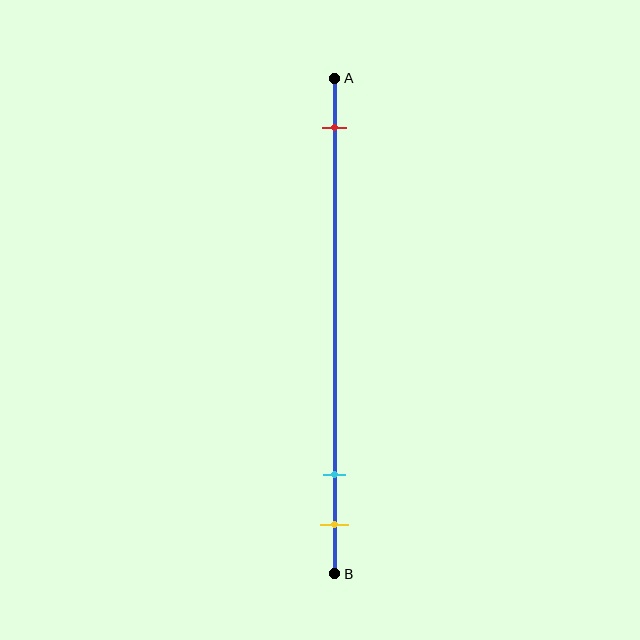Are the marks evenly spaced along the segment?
No, the marks are not evenly spaced.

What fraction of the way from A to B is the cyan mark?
The cyan mark is approximately 80% (0.8) of the way from A to B.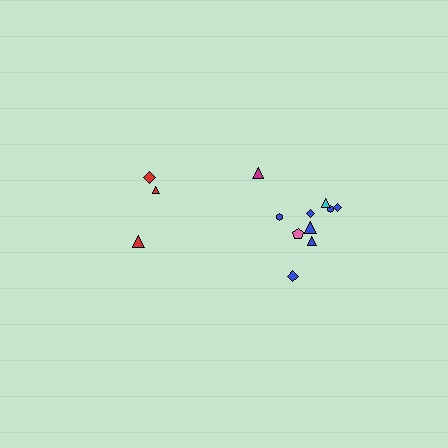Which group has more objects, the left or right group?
The right group.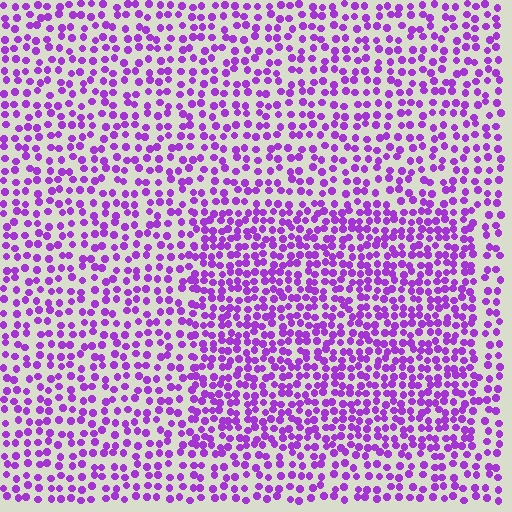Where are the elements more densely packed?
The elements are more densely packed inside the rectangle boundary.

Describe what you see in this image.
The image contains small purple elements arranged at two different densities. A rectangle-shaped region is visible where the elements are more densely packed than the surrounding area.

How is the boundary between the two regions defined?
The boundary is defined by a change in element density (approximately 1.6x ratio). All elements are the same color, size, and shape.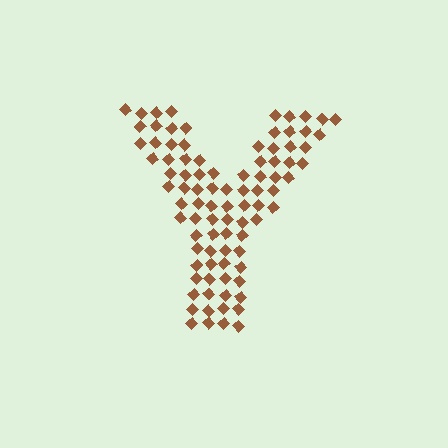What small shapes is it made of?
It is made of small diamonds.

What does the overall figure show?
The overall figure shows the letter Y.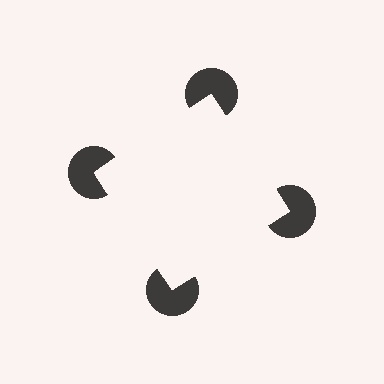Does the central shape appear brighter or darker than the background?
It typically appears slightly brighter than the background, even though no actual brightness change is drawn.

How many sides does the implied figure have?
4 sides.